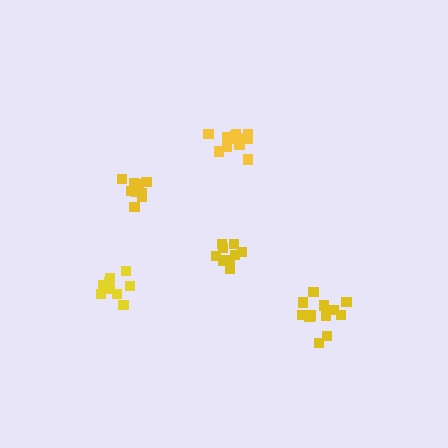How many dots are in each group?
Group 1: 9 dots, Group 2: 12 dots, Group 3: 9 dots, Group 4: 9 dots, Group 5: 13 dots (52 total).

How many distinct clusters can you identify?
There are 5 distinct clusters.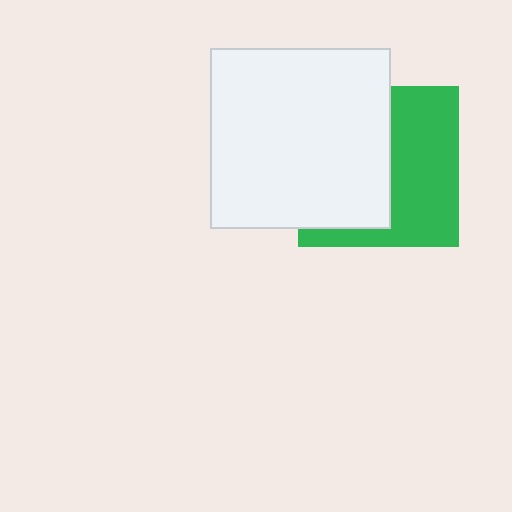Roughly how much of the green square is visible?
About half of it is visible (roughly 48%).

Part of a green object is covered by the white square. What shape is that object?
It is a square.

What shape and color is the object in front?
The object in front is a white square.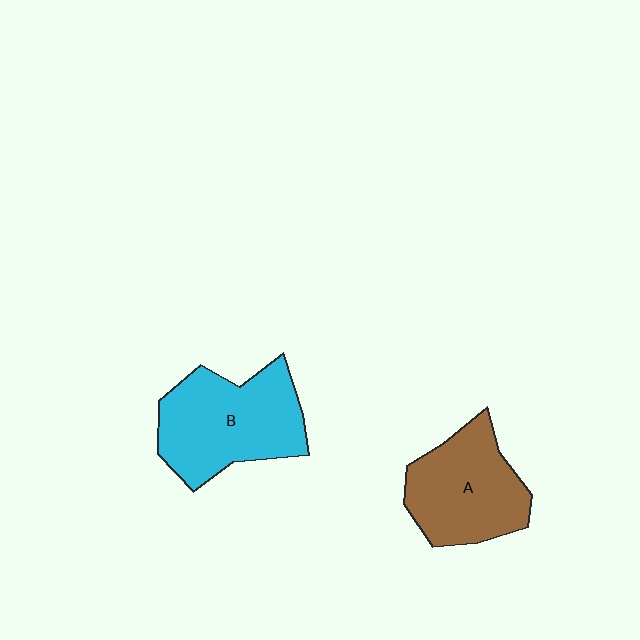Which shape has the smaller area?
Shape A (brown).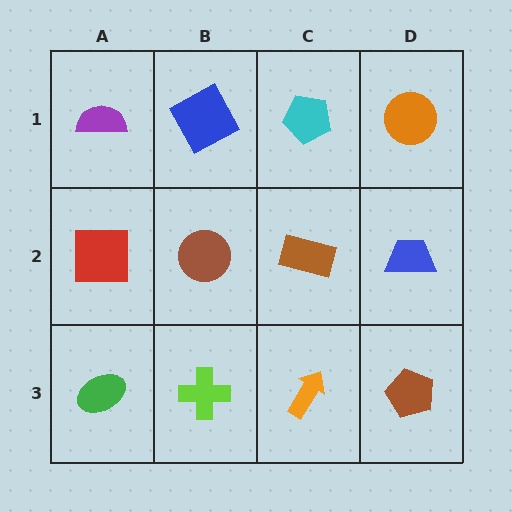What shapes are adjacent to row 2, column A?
A purple semicircle (row 1, column A), a green ellipse (row 3, column A), a brown circle (row 2, column B).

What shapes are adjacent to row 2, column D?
An orange circle (row 1, column D), a brown pentagon (row 3, column D), a brown rectangle (row 2, column C).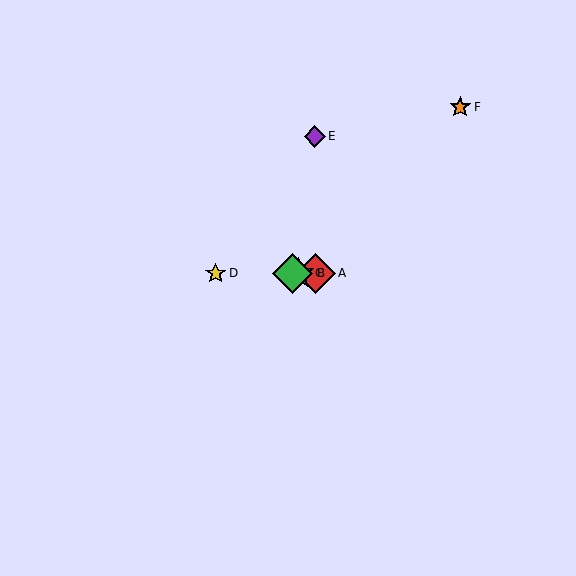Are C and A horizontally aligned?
Yes, both are at y≈273.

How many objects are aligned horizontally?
4 objects (A, B, C, D) are aligned horizontally.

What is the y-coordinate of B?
Object B is at y≈273.